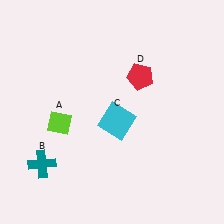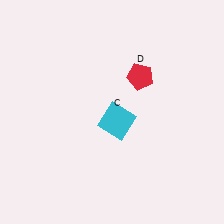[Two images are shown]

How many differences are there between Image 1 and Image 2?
There are 2 differences between the two images.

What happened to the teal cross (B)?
The teal cross (B) was removed in Image 2. It was in the bottom-left area of Image 1.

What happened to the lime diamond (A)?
The lime diamond (A) was removed in Image 2. It was in the bottom-left area of Image 1.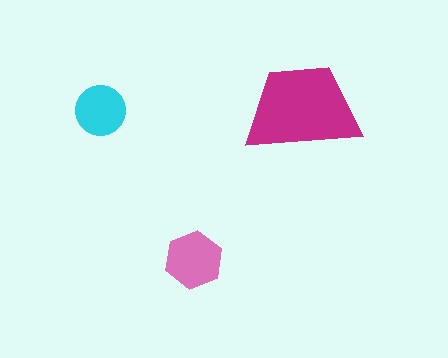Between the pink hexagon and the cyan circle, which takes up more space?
The pink hexagon.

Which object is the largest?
The magenta trapezoid.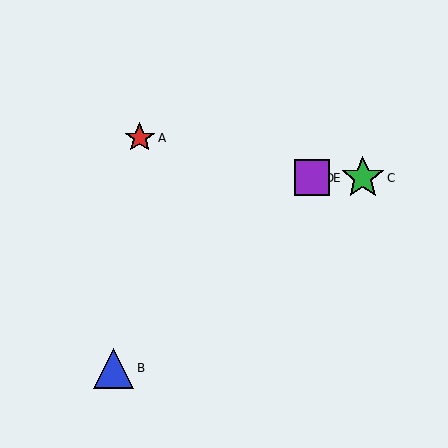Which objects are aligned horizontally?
Objects C, D, E are aligned horizontally.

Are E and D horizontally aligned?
Yes, both are at y≈178.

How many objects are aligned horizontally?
3 objects (C, D, E) are aligned horizontally.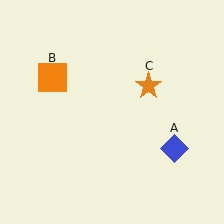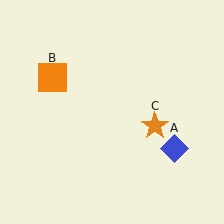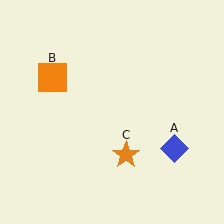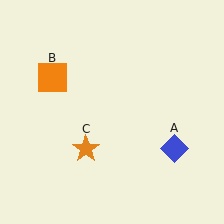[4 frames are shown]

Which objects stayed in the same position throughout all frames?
Blue diamond (object A) and orange square (object B) remained stationary.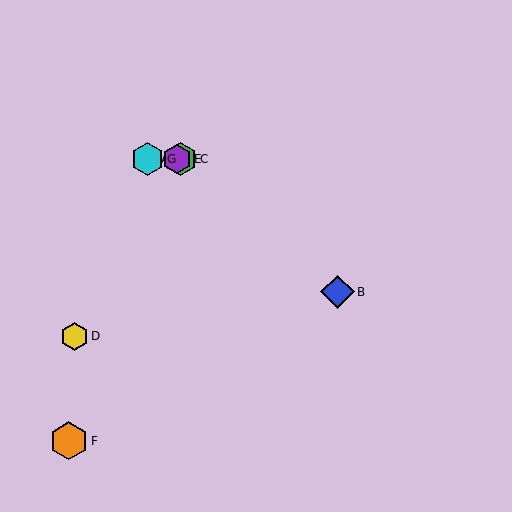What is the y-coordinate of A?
Object A is at y≈159.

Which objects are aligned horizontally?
Objects A, C, E, G are aligned horizontally.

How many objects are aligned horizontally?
4 objects (A, C, E, G) are aligned horizontally.